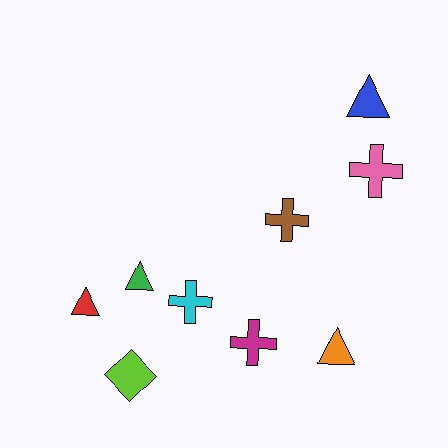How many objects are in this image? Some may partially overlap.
There are 9 objects.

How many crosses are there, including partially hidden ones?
There are 4 crosses.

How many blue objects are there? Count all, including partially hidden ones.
There is 1 blue object.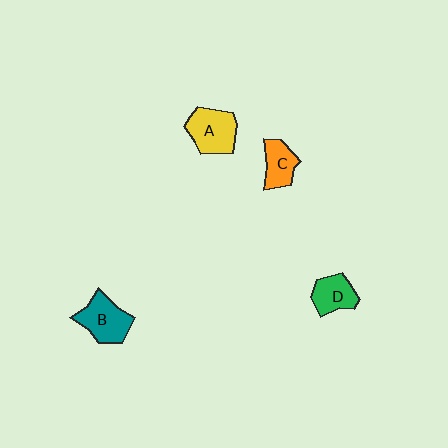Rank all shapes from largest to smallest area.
From largest to smallest: A (yellow), B (teal), D (green), C (orange).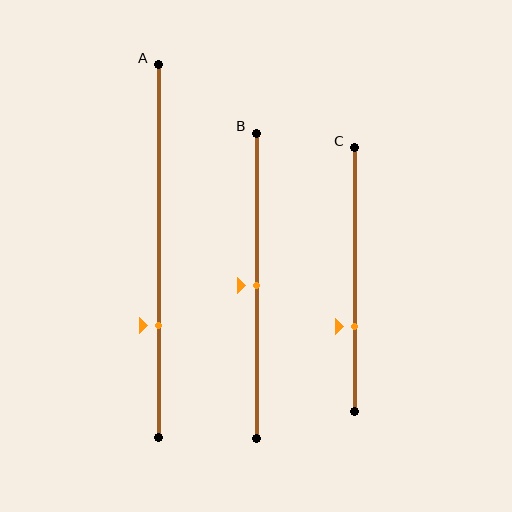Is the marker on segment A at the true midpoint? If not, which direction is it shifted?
No, the marker on segment A is shifted downward by about 20% of the segment length.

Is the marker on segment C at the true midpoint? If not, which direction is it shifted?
No, the marker on segment C is shifted downward by about 18% of the segment length.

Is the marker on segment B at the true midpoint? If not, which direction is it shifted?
Yes, the marker on segment B is at the true midpoint.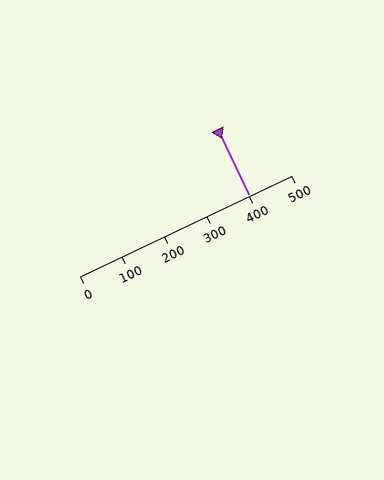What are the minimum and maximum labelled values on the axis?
The axis runs from 0 to 500.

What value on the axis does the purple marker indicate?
The marker indicates approximately 400.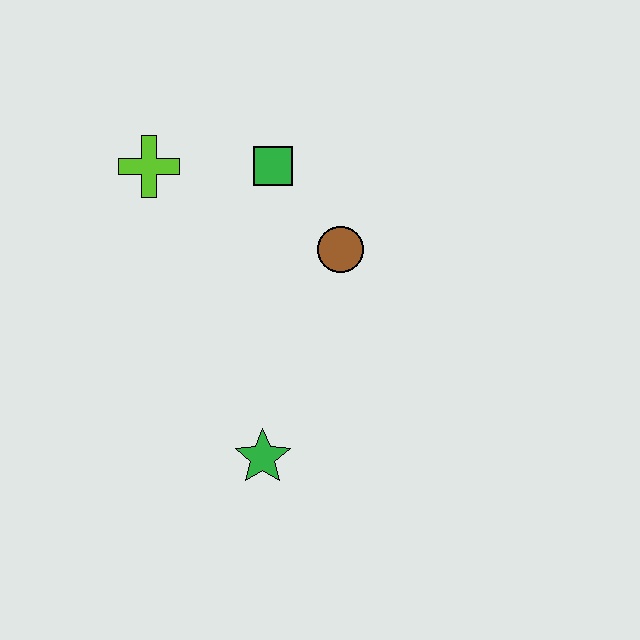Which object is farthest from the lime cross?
The green star is farthest from the lime cross.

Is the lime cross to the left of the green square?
Yes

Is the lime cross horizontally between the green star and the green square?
No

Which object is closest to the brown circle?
The green square is closest to the brown circle.